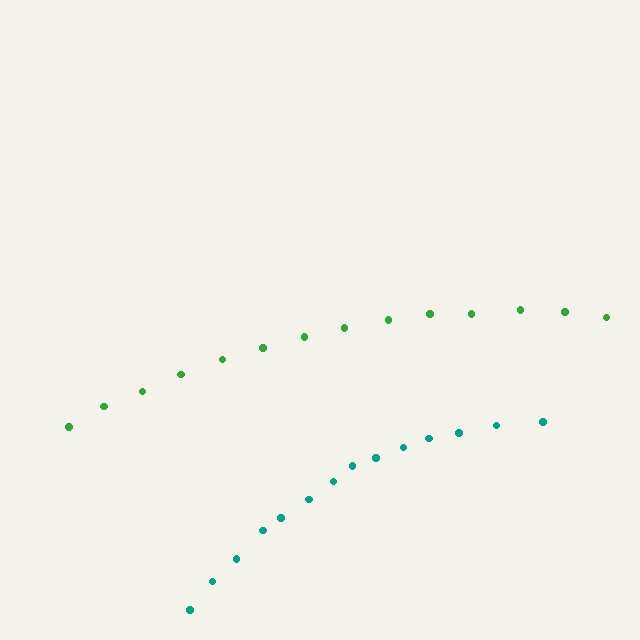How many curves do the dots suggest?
There are 2 distinct paths.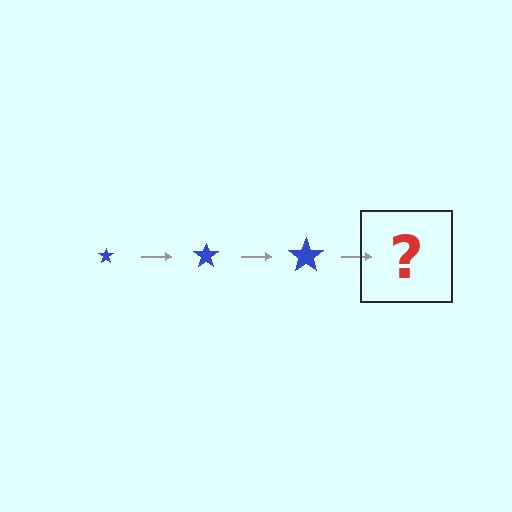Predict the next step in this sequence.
The next step is a blue star, larger than the previous one.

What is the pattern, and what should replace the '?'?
The pattern is that the star gets progressively larger each step. The '?' should be a blue star, larger than the previous one.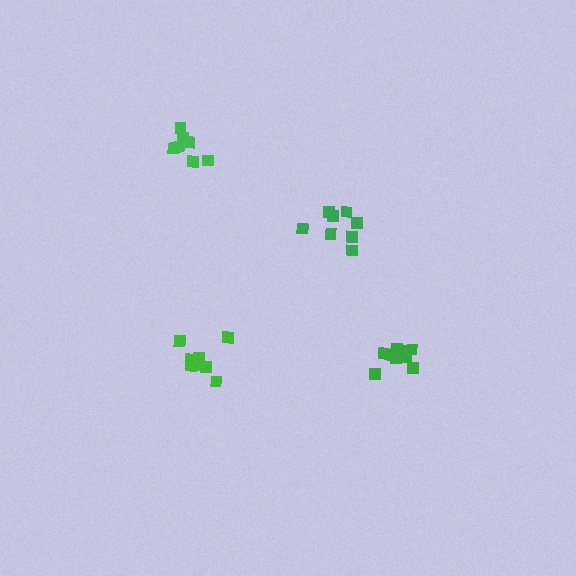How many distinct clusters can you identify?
There are 4 distinct clusters.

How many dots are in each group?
Group 1: 8 dots, Group 2: 8 dots, Group 3: 9 dots, Group 4: 8 dots (33 total).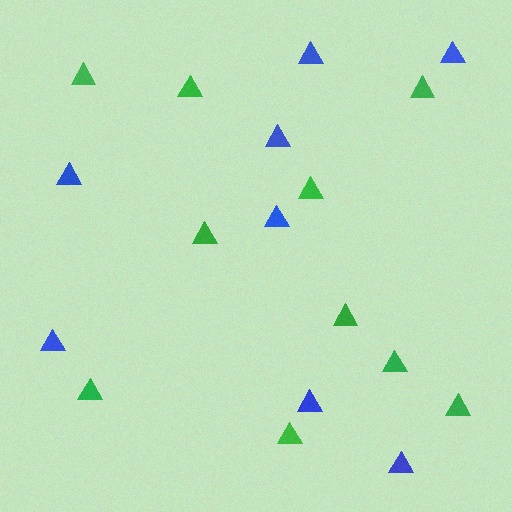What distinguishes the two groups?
There are 2 groups: one group of blue triangles (8) and one group of green triangles (10).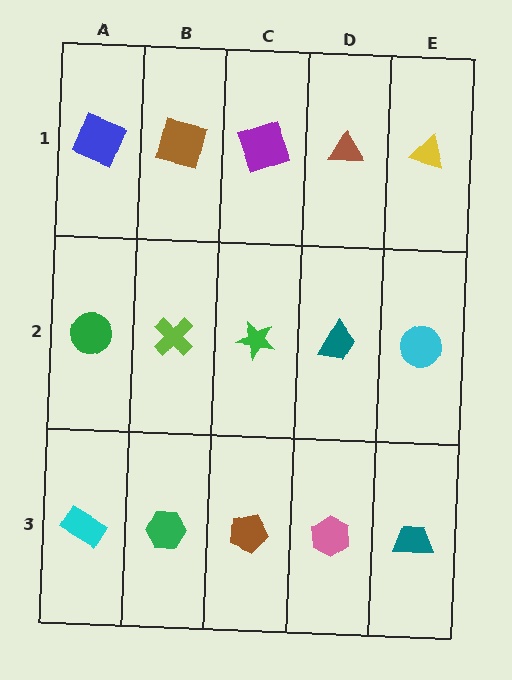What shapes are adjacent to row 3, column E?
A cyan circle (row 2, column E), a pink hexagon (row 3, column D).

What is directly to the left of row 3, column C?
A green hexagon.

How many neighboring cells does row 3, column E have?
2.